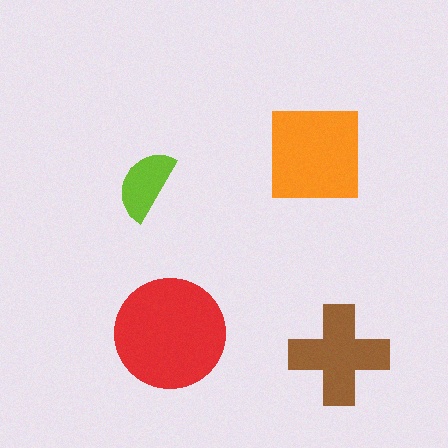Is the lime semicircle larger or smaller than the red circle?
Smaller.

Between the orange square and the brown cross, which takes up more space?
The orange square.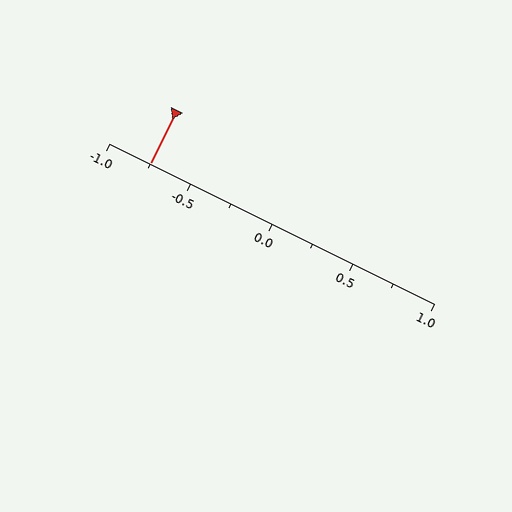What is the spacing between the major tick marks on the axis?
The major ticks are spaced 0.5 apart.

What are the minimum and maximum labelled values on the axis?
The axis runs from -1.0 to 1.0.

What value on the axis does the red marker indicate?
The marker indicates approximately -0.75.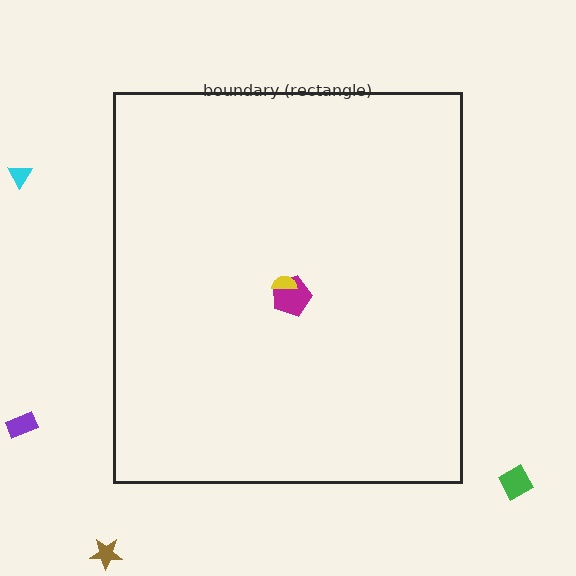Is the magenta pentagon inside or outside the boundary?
Inside.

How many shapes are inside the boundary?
2 inside, 4 outside.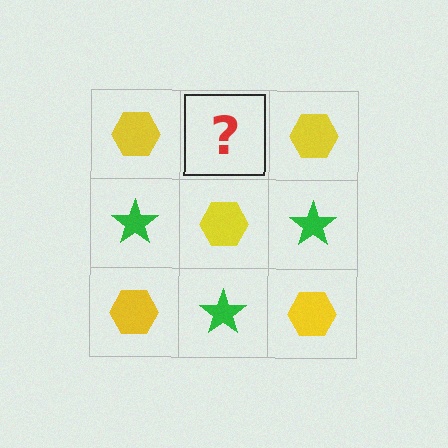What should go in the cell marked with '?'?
The missing cell should contain a green star.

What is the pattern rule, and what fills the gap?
The rule is that it alternates yellow hexagon and green star in a checkerboard pattern. The gap should be filled with a green star.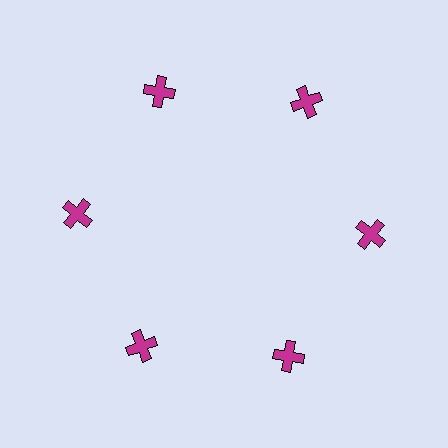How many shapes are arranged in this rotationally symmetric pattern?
There are 6 shapes, arranged in 6 groups of 1.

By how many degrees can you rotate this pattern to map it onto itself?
The pattern maps onto itself every 60 degrees of rotation.